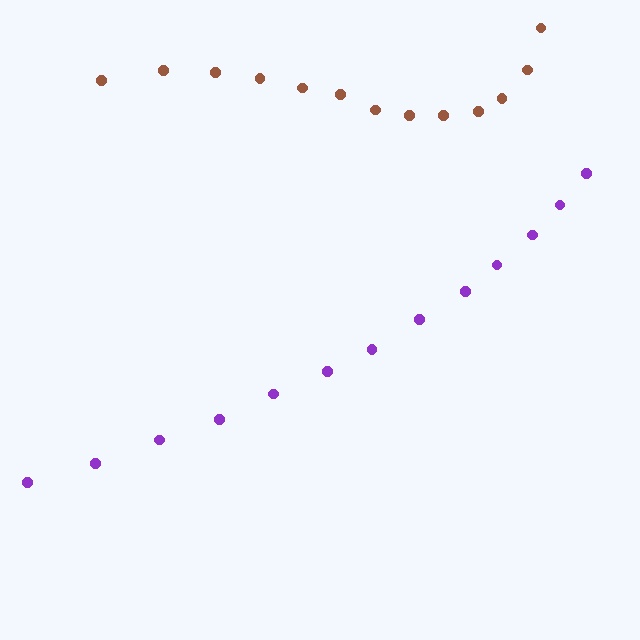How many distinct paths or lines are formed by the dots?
There are 2 distinct paths.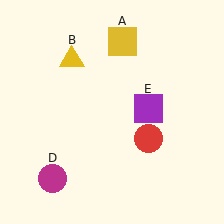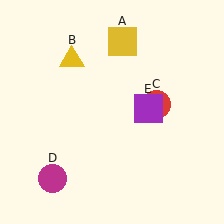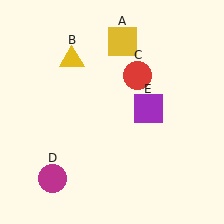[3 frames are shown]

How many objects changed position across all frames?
1 object changed position: red circle (object C).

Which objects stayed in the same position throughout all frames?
Yellow square (object A) and yellow triangle (object B) and magenta circle (object D) and purple square (object E) remained stationary.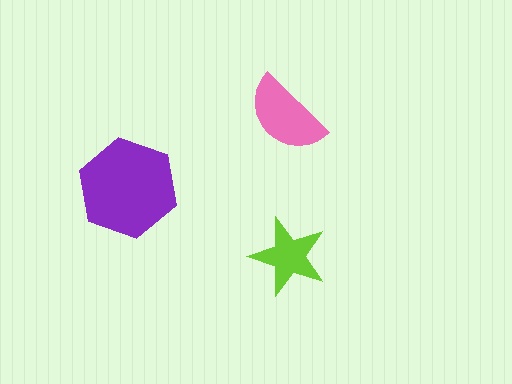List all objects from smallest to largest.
The lime star, the pink semicircle, the purple hexagon.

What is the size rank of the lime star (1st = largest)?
3rd.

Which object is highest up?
The pink semicircle is topmost.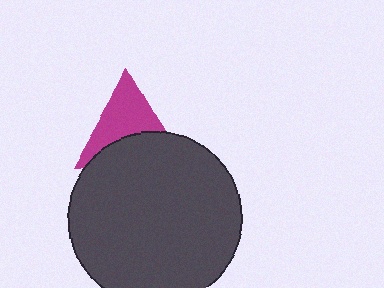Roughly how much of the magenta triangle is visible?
About half of it is visible (roughly 55%).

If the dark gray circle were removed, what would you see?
You would see the complete magenta triangle.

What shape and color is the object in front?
The object in front is a dark gray circle.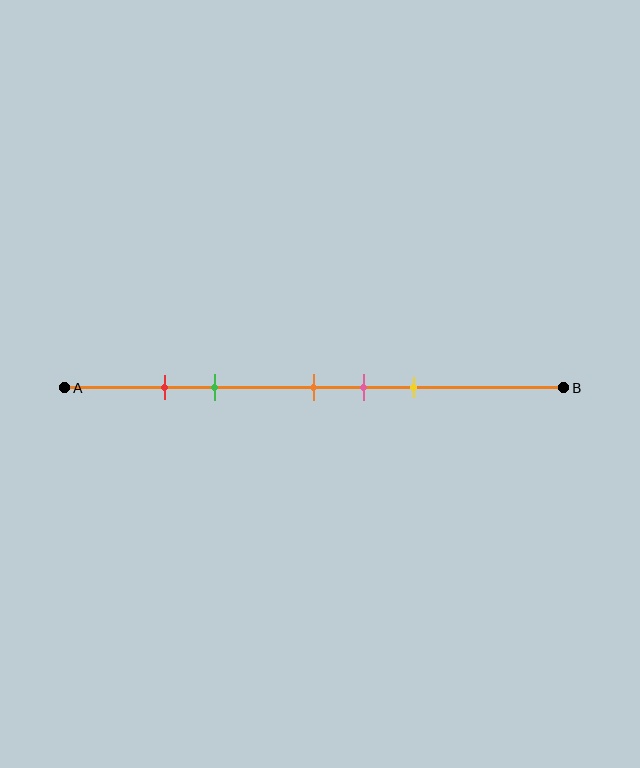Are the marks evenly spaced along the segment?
No, the marks are not evenly spaced.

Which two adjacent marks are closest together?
The red and green marks are the closest adjacent pair.